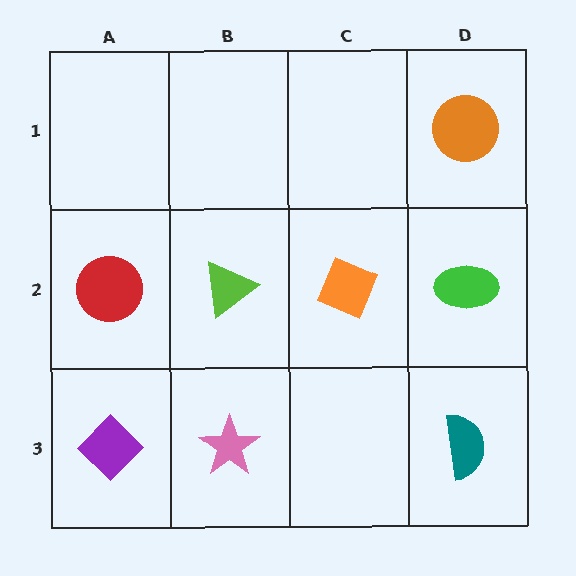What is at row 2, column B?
A lime triangle.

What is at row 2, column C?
An orange diamond.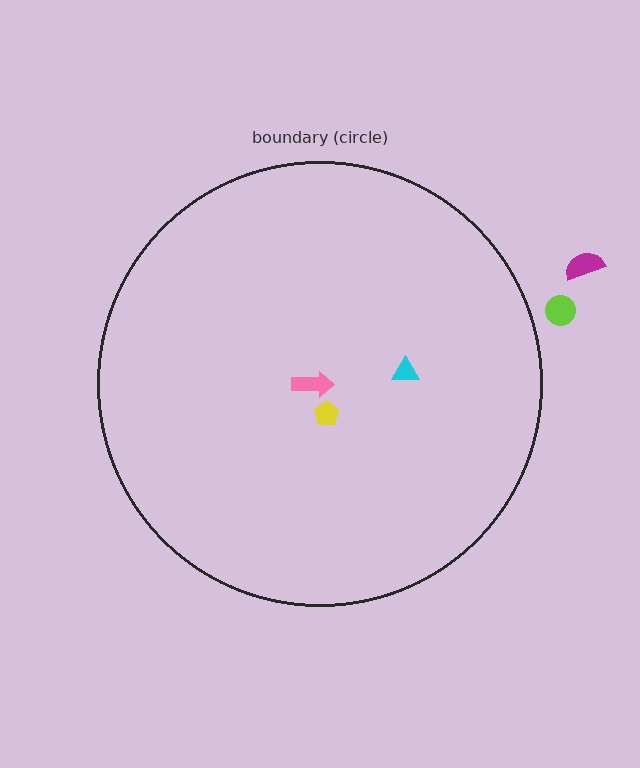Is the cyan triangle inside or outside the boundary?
Inside.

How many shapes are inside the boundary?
3 inside, 2 outside.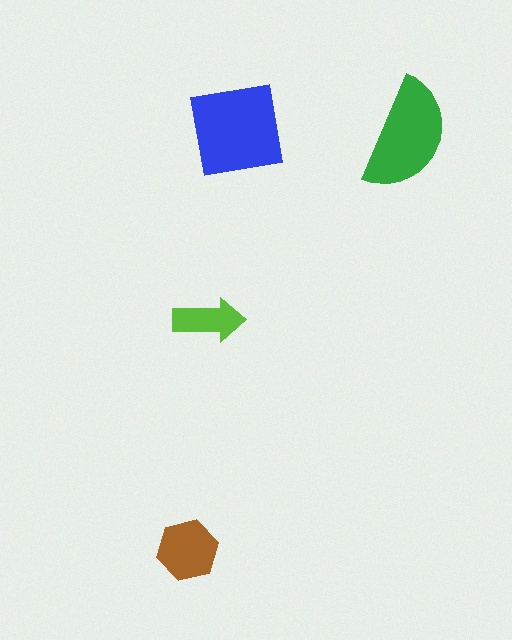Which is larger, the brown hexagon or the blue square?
The blue square.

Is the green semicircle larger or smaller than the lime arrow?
Larger.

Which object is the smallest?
The lime arrow.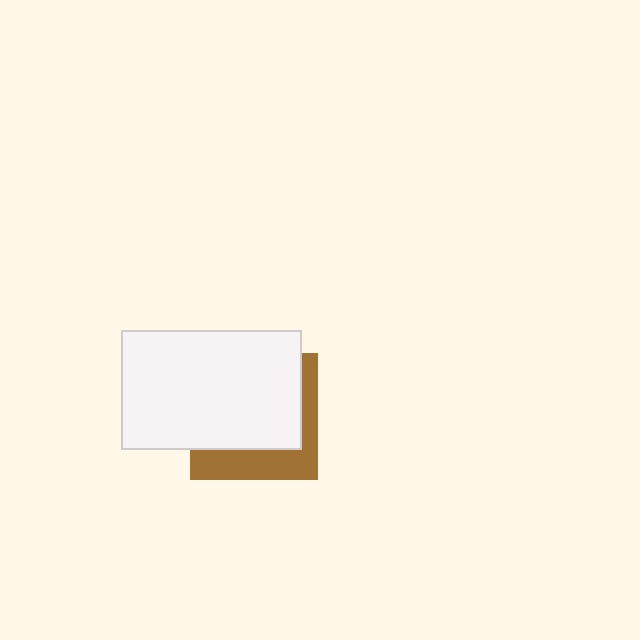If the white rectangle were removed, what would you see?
You would see the complete brown square.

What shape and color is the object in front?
The object in front is a white rectangle.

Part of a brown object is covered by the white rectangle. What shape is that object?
It is a square.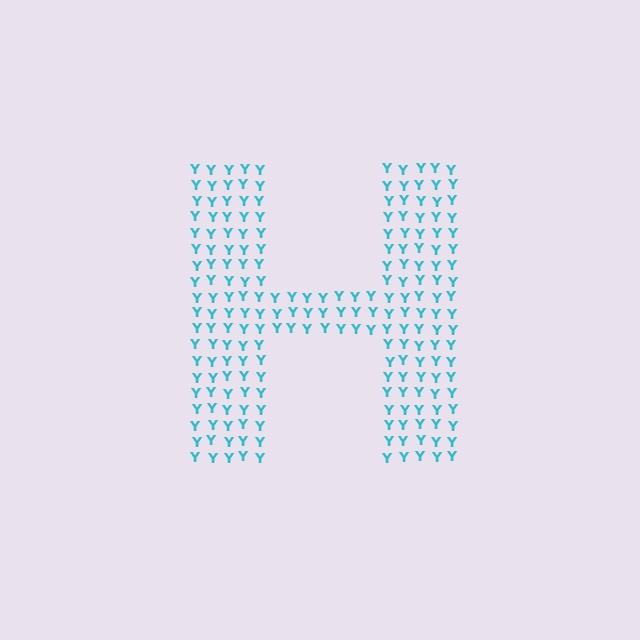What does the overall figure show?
The overall figure shows the letter H.